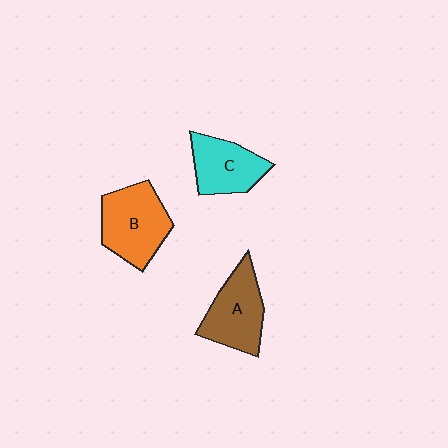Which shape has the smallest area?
Shape C (cyan).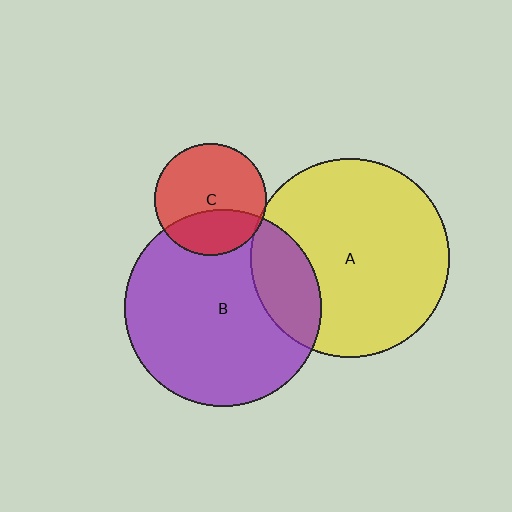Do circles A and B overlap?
Yes.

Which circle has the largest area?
Circle A (yellow).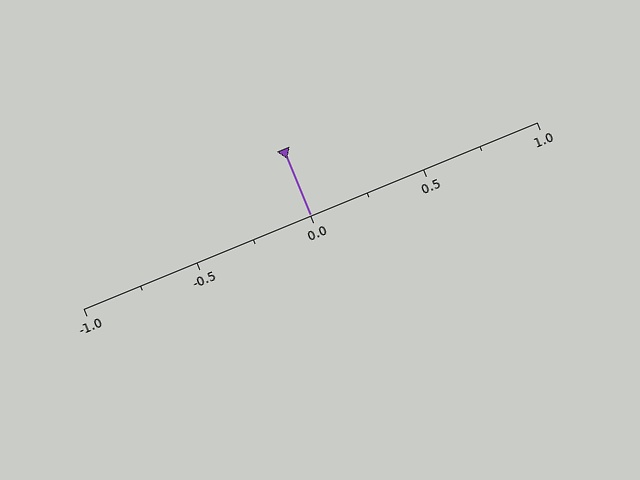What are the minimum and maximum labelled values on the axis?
The axis runs from -1.0 to 1.0.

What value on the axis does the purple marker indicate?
The marker indicates approximately 0.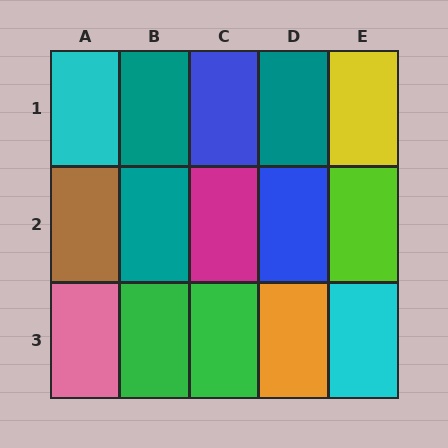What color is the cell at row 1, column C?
Blue.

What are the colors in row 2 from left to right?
Brown, teal, magenta, blue, lime.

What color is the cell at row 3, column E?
Cyan.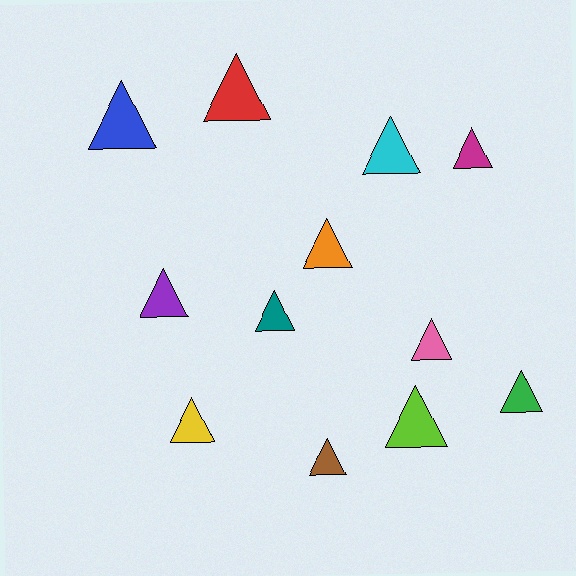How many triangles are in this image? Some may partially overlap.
There are 12 triangles.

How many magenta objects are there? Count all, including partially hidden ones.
There is 1 magenta object.